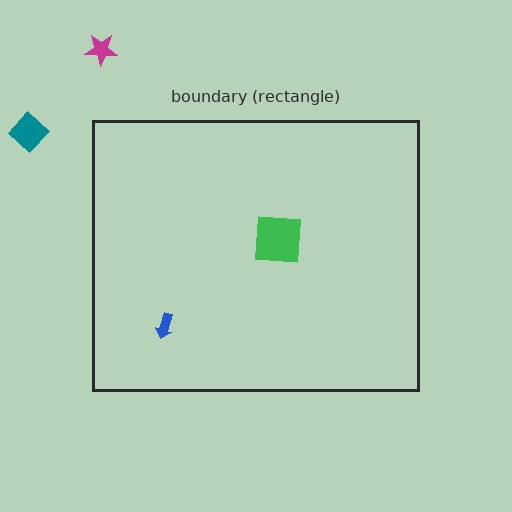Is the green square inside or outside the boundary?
Inside.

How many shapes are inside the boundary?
2 inside, 2 outside.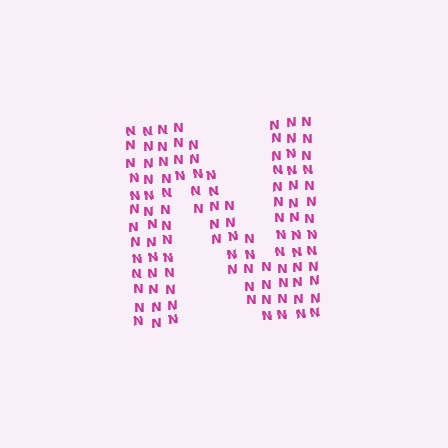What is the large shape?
The large shape is the letter N.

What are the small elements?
The small elements are letter N's.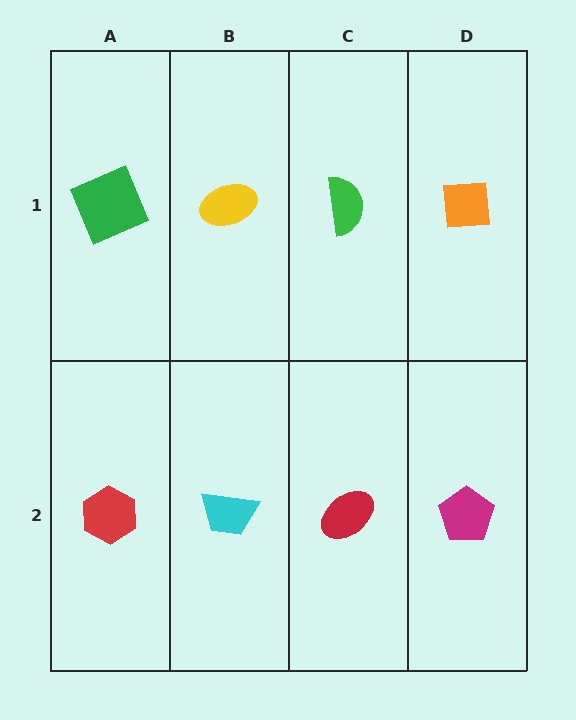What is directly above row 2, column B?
A yellow ellipse.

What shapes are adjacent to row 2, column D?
An orange square (row 1, column D), a red ellipse (row 2, column C).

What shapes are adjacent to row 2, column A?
A green square (row 1, column A), a cyan trapezoid (row 2, column B).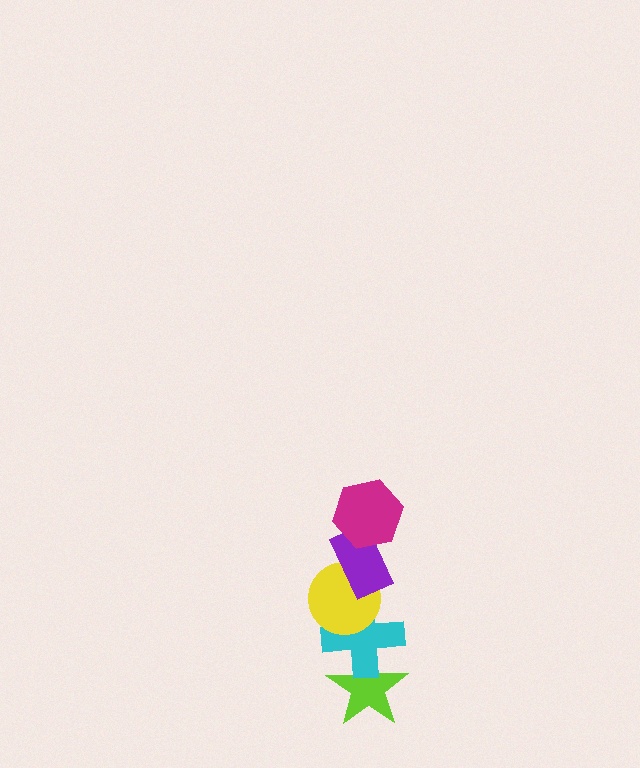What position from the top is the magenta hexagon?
The magenta hexagon is 1st from the top.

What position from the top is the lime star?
The lime star is 5th from the top.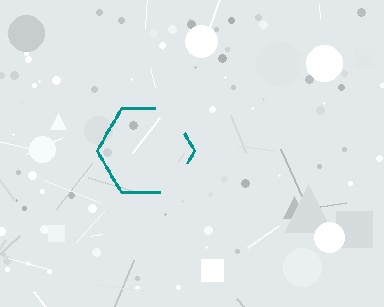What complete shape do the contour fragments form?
The contour fragments form a hexagon.